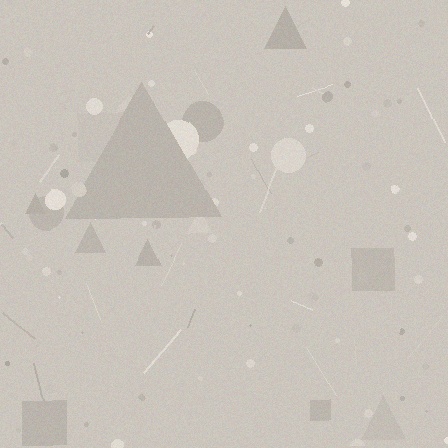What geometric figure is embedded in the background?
A triangle is embedded in the background.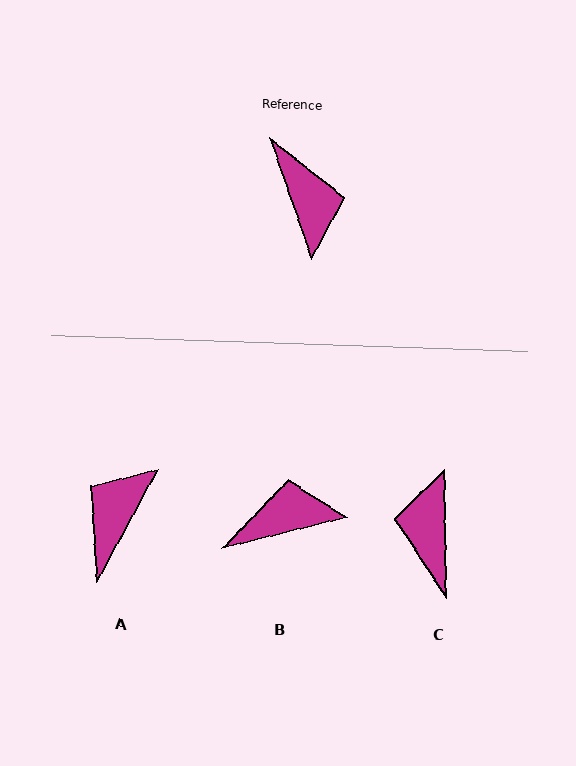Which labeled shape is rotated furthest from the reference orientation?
C, about 161 degrees away.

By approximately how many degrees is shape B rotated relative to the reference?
Approximately 84 degrees counter-clockwise.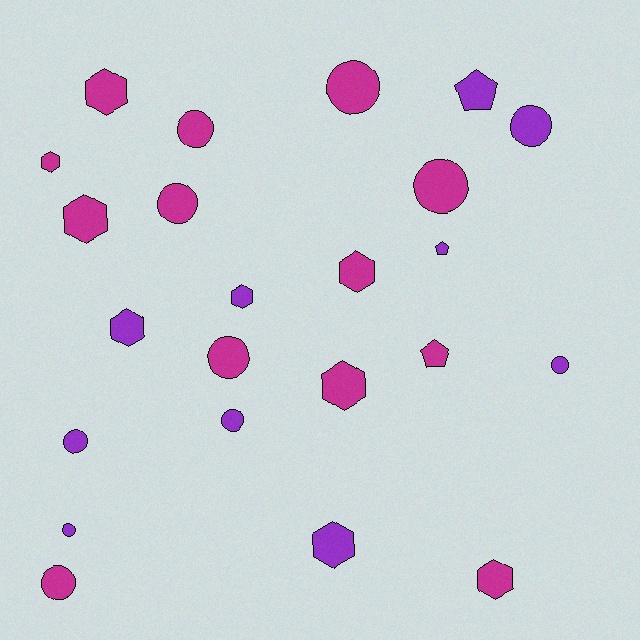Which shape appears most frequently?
Circle, with 11 objects.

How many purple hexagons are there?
There are 3 purple hexagons.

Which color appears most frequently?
Magenta, with 13 objects.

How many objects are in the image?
There are 23 objects.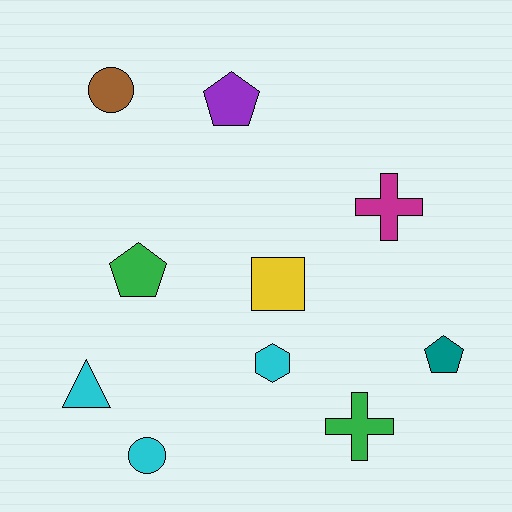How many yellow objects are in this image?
There is 1 yellow object.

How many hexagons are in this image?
There is 1 hexagon.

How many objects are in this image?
There are 10 objects.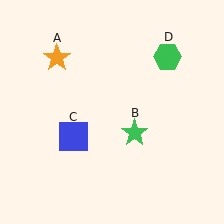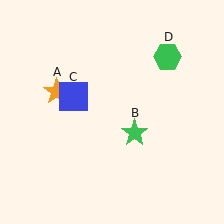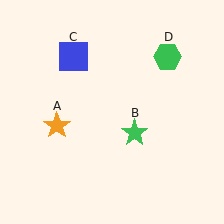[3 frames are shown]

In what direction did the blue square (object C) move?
The blue square (object C) moved up.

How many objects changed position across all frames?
2 objects changed position: orange star (object A), blue square (object C).